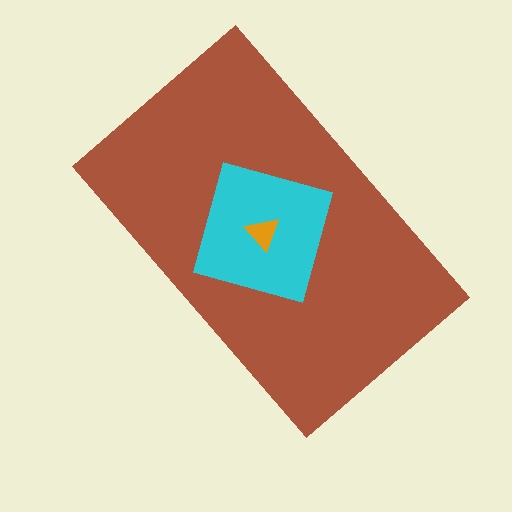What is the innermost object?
The orange triangle.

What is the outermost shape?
The brown rectangle.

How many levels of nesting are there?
3.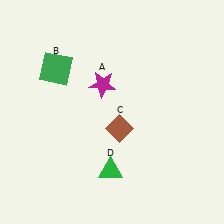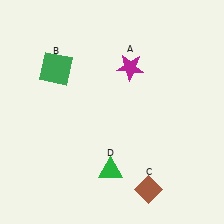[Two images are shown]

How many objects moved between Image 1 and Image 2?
2 objects moved between the two images.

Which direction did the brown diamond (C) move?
The brown diamond (C) moved down.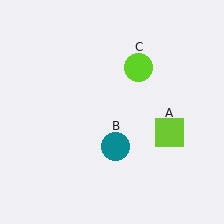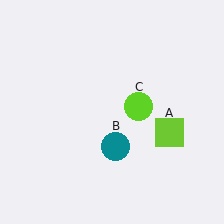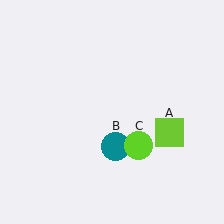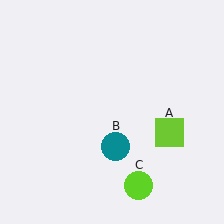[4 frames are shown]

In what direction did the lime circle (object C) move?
The lime circle (object C) moved down.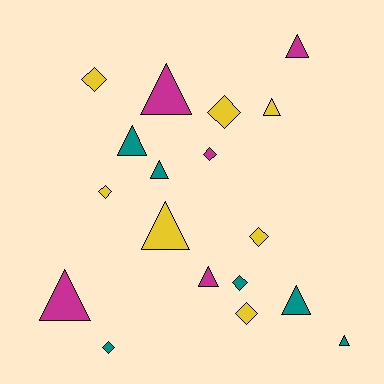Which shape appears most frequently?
Triangle, with 10 objects.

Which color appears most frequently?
Yellow, with 7 objects.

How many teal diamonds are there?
There are 2 teal diamonds.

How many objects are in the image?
There are 18 objects.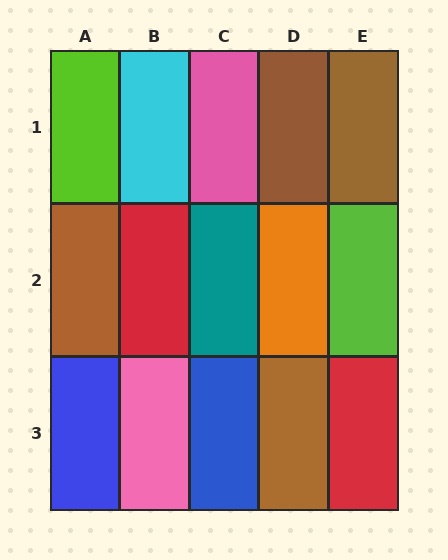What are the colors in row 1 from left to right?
Lime, cyan, pink, brown, brown.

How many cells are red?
2 cells are red.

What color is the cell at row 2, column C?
Teal.